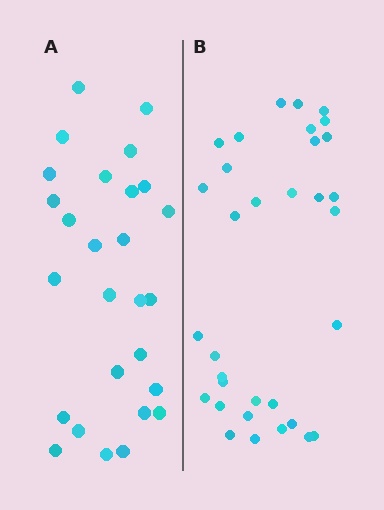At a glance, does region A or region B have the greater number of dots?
Region B (the right region) has more dots.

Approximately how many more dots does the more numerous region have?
Region B has about 6 more dots than region A.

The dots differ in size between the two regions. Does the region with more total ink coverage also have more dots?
No. Region A has more total ink coverage because its dots are larger, but region B actually contains more individual dots. Total area can be misleading — the number of items is what matters here.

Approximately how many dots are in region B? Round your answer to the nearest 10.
About 30 dots. (The exact count is 33, which rounds to 30.)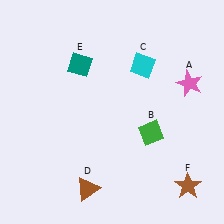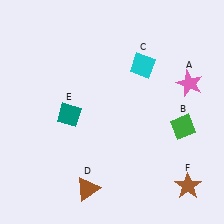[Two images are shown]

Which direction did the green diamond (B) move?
The green diamond (B) moved right.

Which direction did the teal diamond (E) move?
The teal diamond (E) moved down.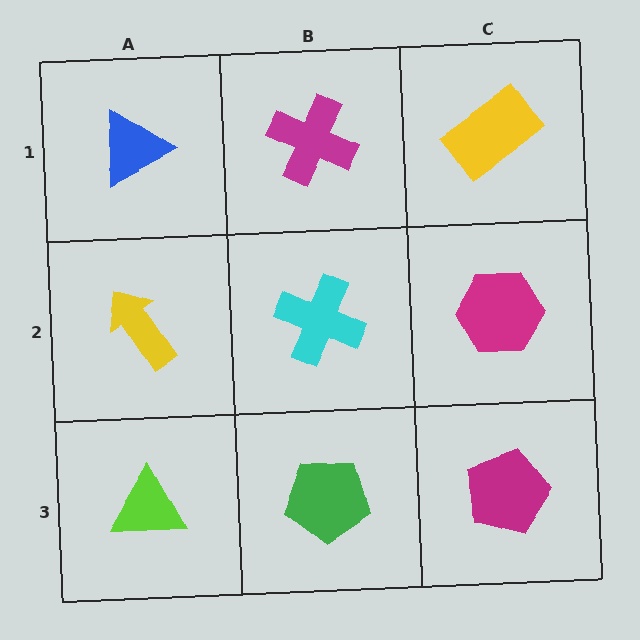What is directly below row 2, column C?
A magenta pentagon.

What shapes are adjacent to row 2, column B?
A magenta cross (row 1, column B), a green pentagon (row 3, column B), a yellow arrow (row 2, column A), a magenta hexagon (row 2, column C).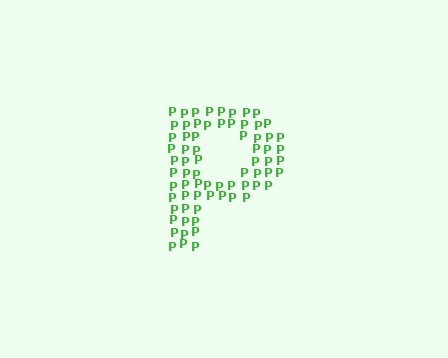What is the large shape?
The large shape is the letter P.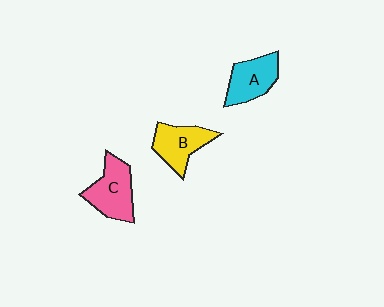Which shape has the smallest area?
Shape A (cyan).